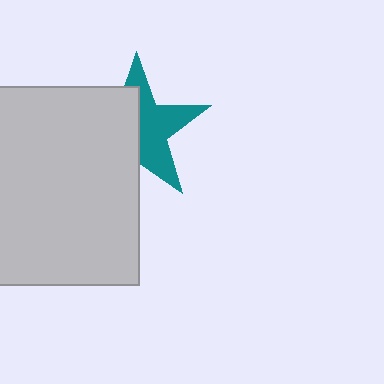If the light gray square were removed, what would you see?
You would see the complete teal star.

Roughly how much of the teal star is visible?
About half of it is visible (roughly 50%).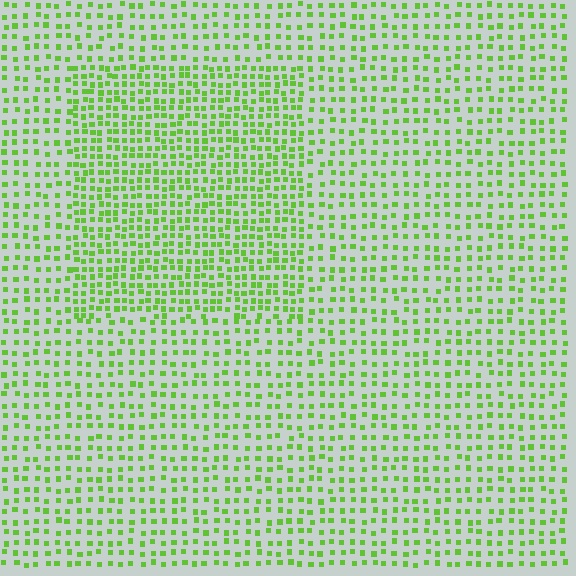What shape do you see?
I see a rectangle.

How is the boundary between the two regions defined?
The boundary is defined by a change in element density (approximately 1.7x ratio). All elements are the same color, size, and shape.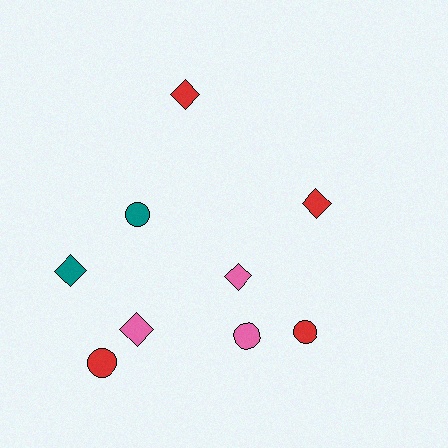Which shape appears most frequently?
Diamond, with 5 objects.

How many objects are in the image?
There are 9 objects.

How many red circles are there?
There are 2 red circles.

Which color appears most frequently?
Red, with 4 objects.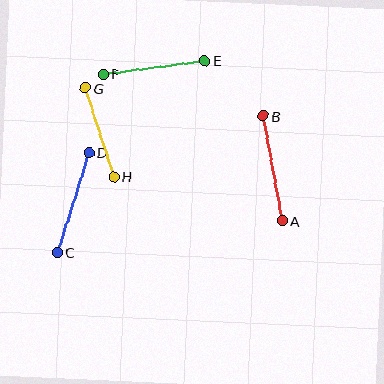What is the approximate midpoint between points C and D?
The midpoint is at approximately (73, 202) pixels.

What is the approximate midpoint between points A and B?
The midpoint is at approximately (273, 168) pixels.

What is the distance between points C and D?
The distance is approximately 104 pixels.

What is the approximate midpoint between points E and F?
The midpoint is at approximately (154, 67) pixels.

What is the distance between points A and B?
The distance is approximately 107 pixels.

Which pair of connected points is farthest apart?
Points A and B are farthest apart.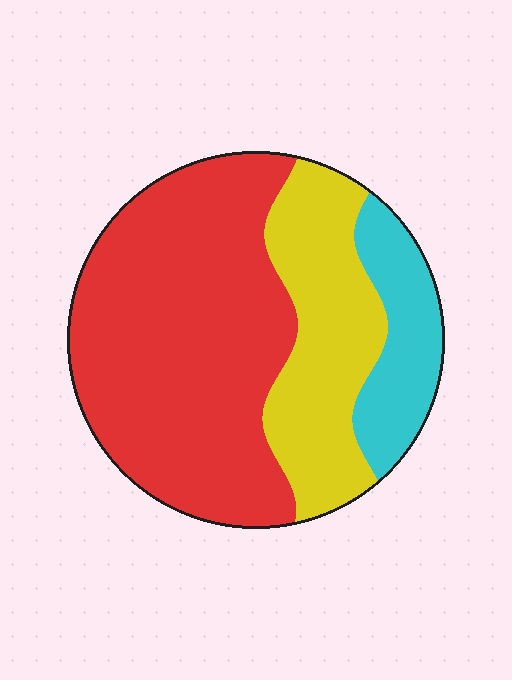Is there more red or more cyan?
Red.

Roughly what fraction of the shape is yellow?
Yellow takes up about one quarter (1/4) of the shape.